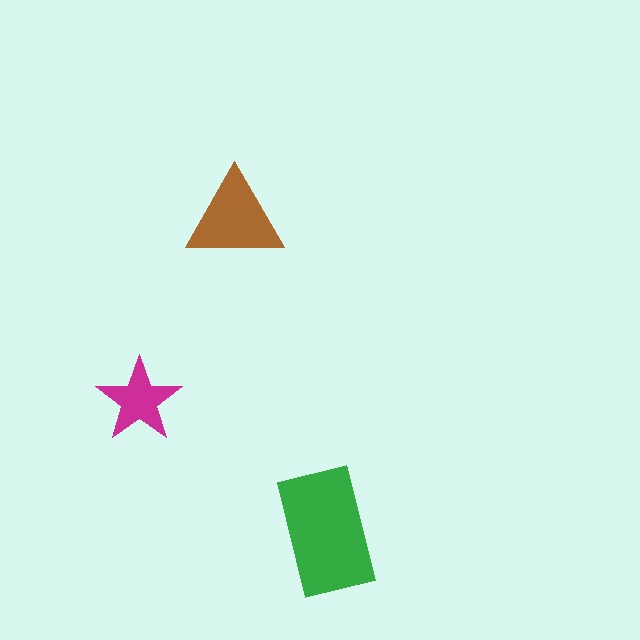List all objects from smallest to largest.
The magenta star, the brown triangle, the green rectangle.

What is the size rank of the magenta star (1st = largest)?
3rd.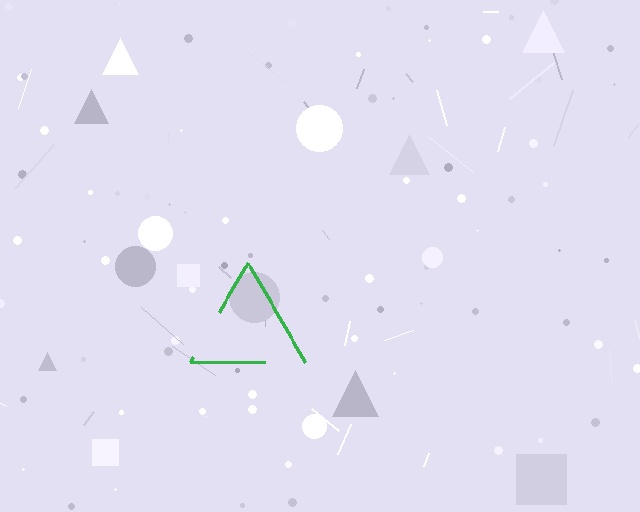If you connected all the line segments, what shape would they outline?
They would outline a triangle.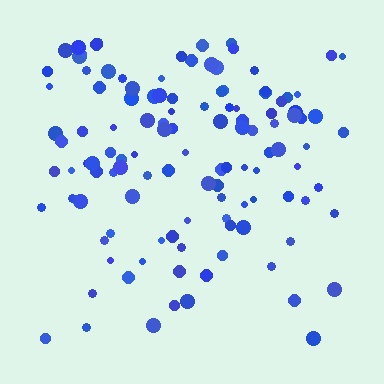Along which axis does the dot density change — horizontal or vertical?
Vertical.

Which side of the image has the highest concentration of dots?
The top.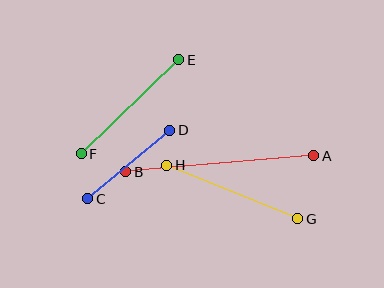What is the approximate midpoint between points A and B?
The midpoint is at approximately (220, 164) pixels.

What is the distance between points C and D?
The distance is approximately 107 pixels.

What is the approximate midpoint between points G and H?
The midpoint is at approximately (232, 192) pixels.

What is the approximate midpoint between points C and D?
The midpoint is at approximately (129, 164) pixels.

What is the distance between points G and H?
The distance is approximately 141 pixels.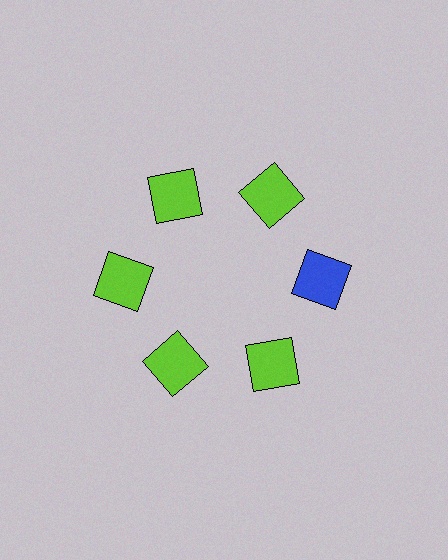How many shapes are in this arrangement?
There are 6 shapes arranged in a ring pattern.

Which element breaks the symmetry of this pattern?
The blue square at roughly the 3 o'clock position breaks the symmetry. All other shapes are lime squares.